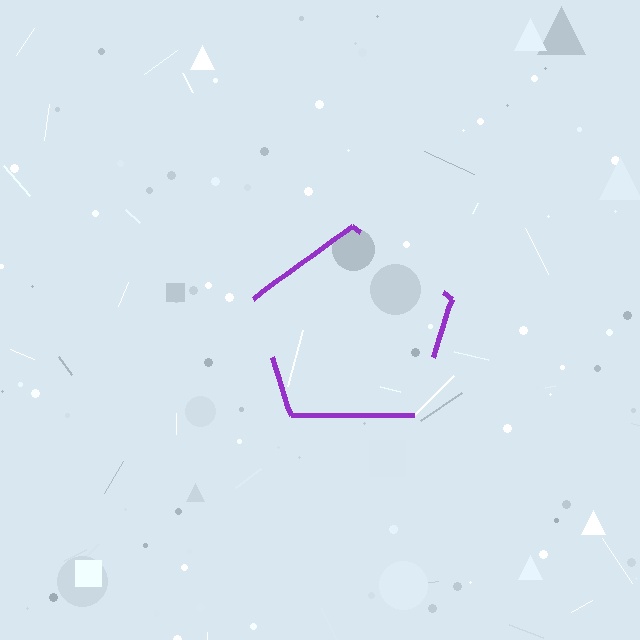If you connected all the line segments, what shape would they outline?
They would outline a pentagon.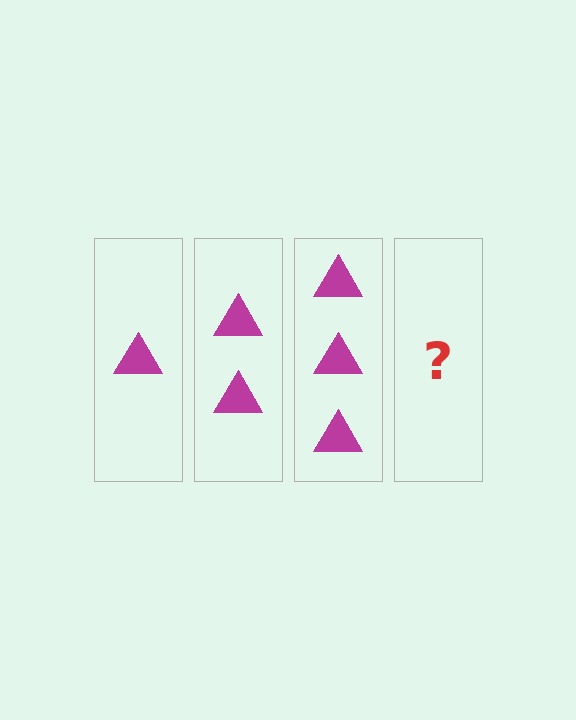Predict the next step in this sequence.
The next step is 4 triangles.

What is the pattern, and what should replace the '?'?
The pattern is that each step adds one more triangle. The '?' should be 4 triangles.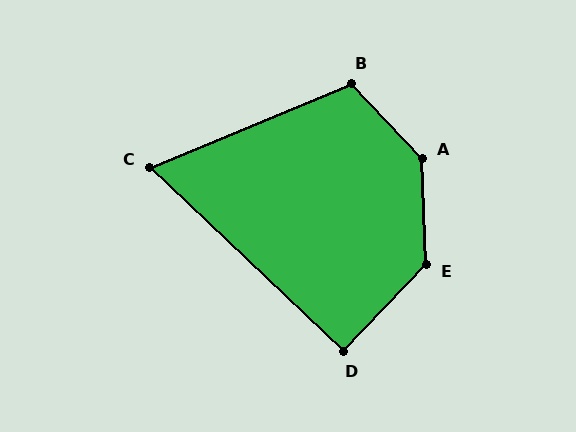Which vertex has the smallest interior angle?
C, at approximately 66 degrees.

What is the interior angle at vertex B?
Approximately 111 degrees (obtuse).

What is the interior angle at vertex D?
Approximately 90 degrees (approximately right).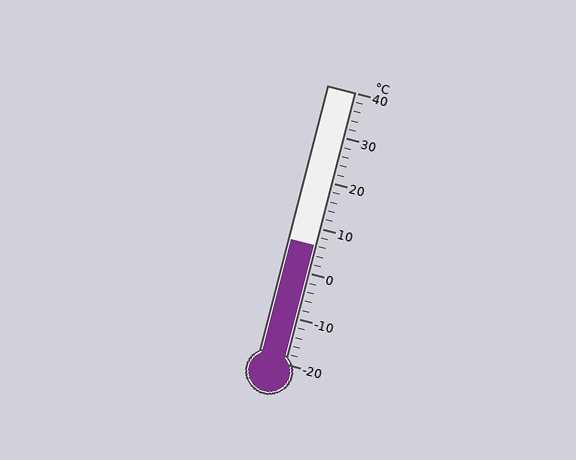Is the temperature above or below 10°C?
The temperature is below 10°C.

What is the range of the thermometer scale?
The thermometer scale ranges from -20°C to 40°C.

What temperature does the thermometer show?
The thermometer shows approximately 6°C.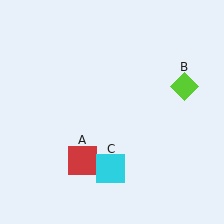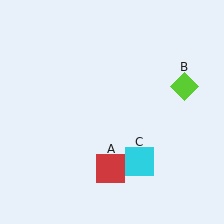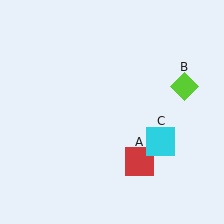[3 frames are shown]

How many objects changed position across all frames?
2 objects changed position: red square (object A), cyan square (object C).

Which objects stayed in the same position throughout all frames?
Lime diamond (object B) remained stationary.